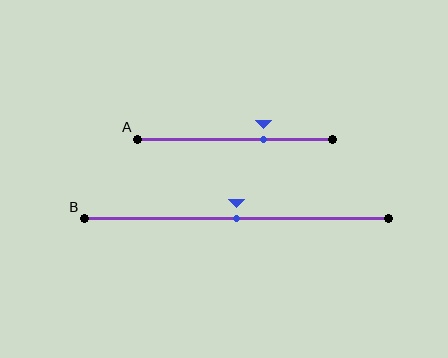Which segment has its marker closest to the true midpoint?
Segment B has its marker closest to the true midpoint.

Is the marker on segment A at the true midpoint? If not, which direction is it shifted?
No, the marker on segment A is shifted to the right by about 15% of the segment length.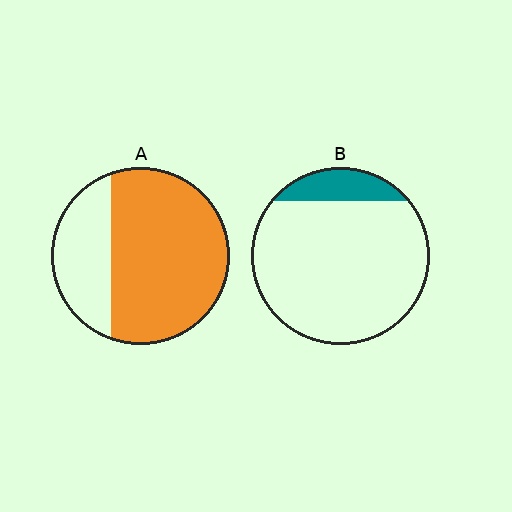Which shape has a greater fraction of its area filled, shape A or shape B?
Shape A.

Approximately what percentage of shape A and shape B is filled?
A is approximately 70% and B is approximately 15%.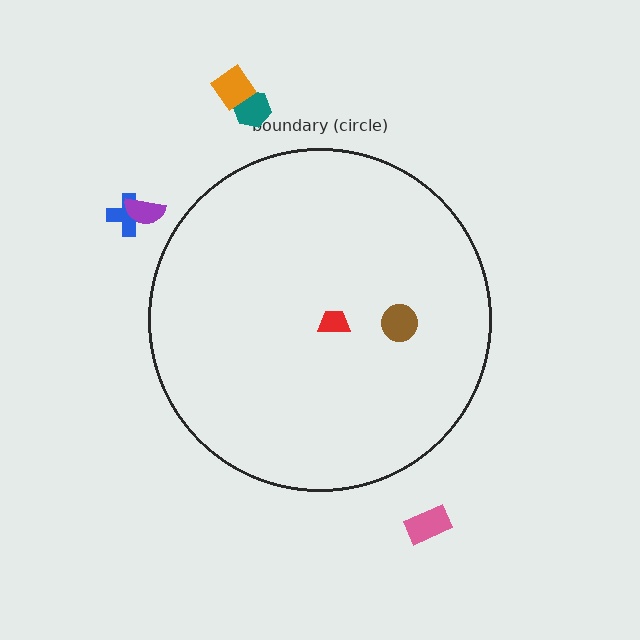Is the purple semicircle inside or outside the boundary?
Outside.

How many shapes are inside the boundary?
2 inside, 5 outside.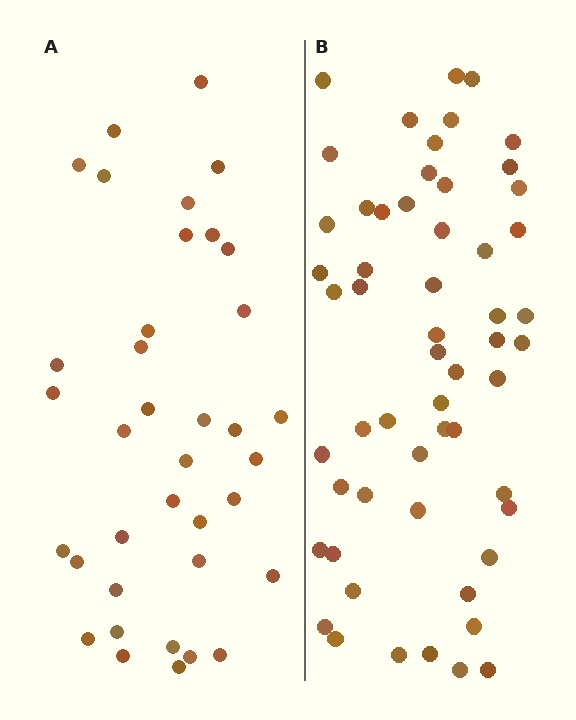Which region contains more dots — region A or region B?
Region B (the right region) has more dots.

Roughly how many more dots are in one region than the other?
Region B has approximately 20 more dots than region A.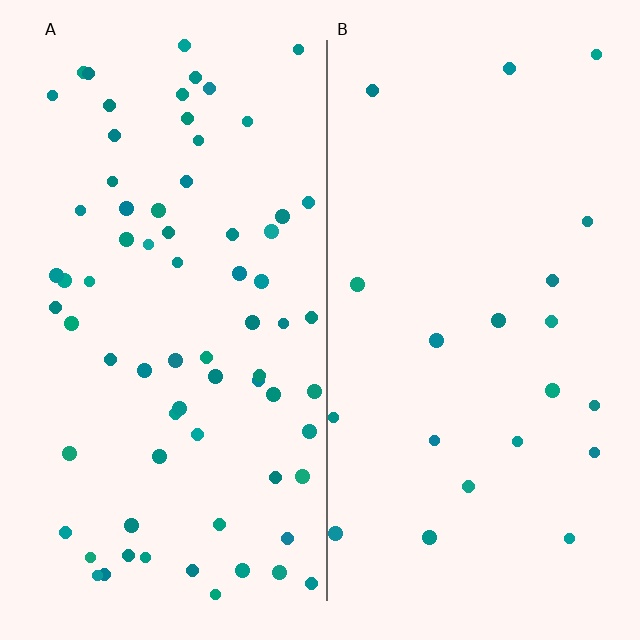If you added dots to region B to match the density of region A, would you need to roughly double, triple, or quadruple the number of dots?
Approximately triple.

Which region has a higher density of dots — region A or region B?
A (the left).